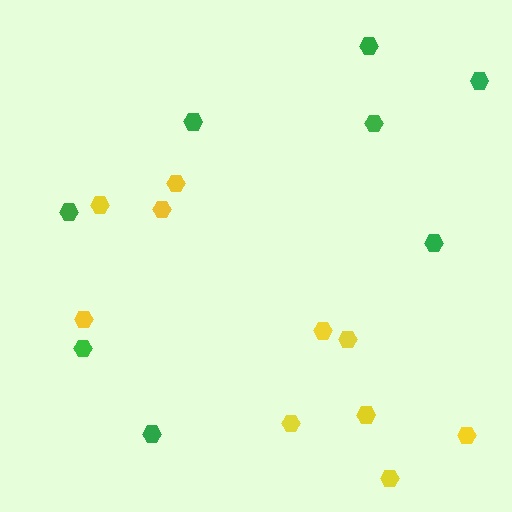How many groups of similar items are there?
There are 2 groups: one group of green hexagons (8) and one group of yellow hexagons (10).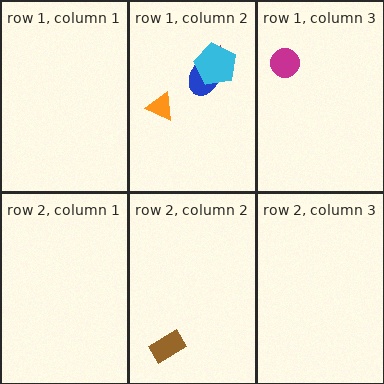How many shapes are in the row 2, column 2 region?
1.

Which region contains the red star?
The row 1, column 2 region.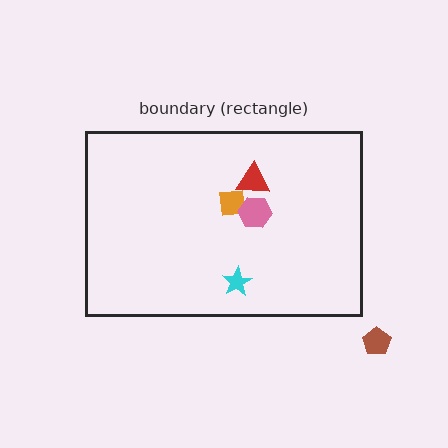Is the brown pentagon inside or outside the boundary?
Outside.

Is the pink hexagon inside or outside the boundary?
Inside.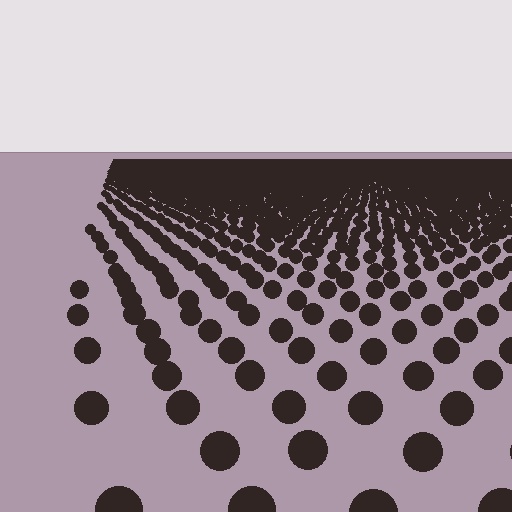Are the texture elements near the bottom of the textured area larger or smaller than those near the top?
Larger. Near the bottom, elements are closer to the viewer and appear at a bigger on-screen size.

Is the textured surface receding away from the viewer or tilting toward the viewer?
The surface is receding away from the viewer. Texture elements get smaller and denser toward the top.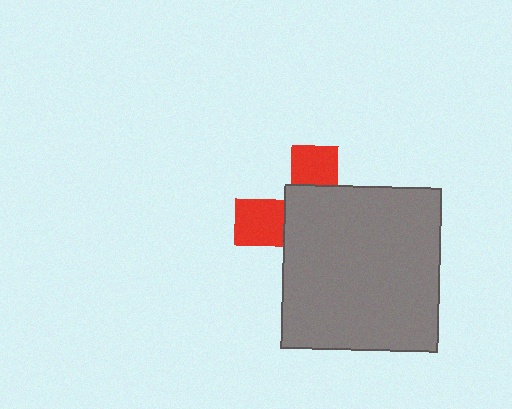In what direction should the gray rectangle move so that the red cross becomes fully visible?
The gray rectangle should move toward the lower-right. That is the shortest direction to clear the overlap and leave the red cross fully visible.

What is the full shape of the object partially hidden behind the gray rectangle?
The partially hidden object is a red cross.